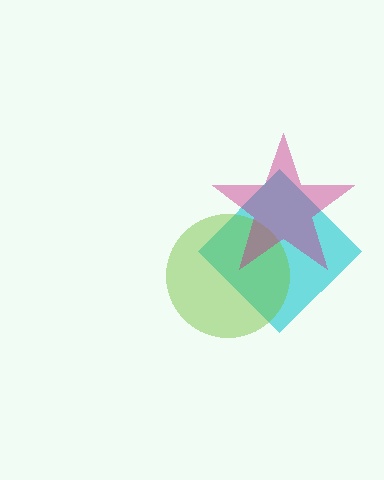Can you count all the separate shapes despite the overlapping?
Yes, there are 3 separate shapes.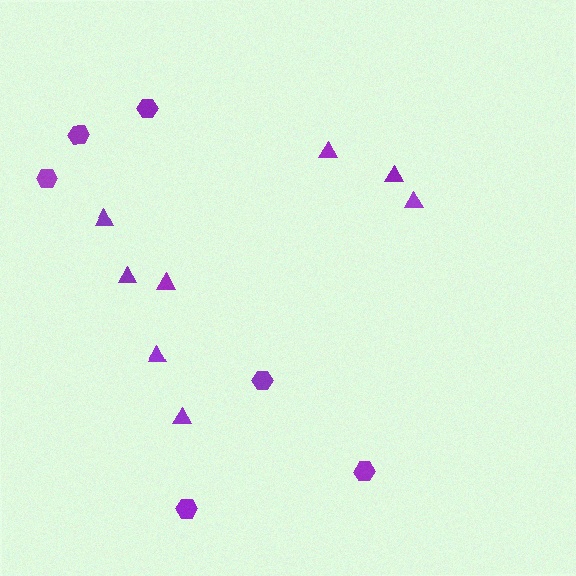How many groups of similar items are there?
There are 2 groups: one group of triangles (8) and one group of hexagons (6).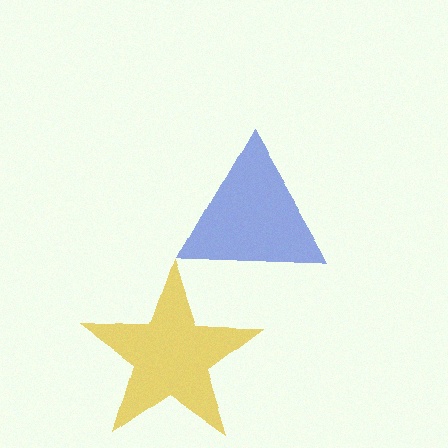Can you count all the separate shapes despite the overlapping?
Yes, there are 2 separate shapes.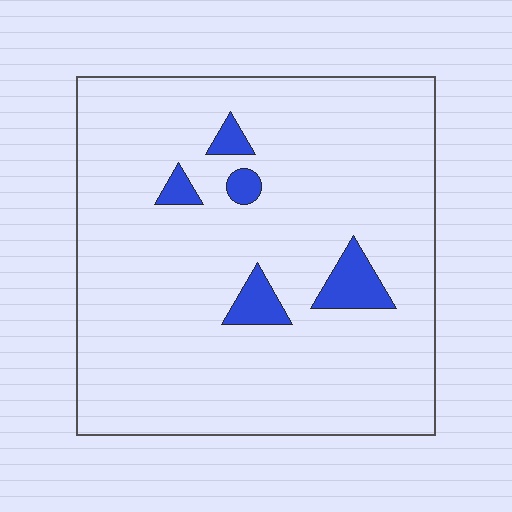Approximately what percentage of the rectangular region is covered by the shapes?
Approximately 5%.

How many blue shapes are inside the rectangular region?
5.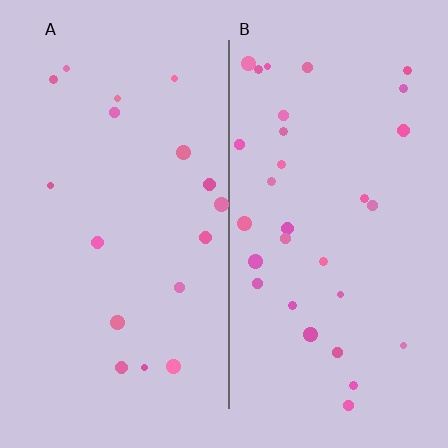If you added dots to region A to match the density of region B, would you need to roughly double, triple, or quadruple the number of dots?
Approximately double.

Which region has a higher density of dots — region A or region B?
B (the right).